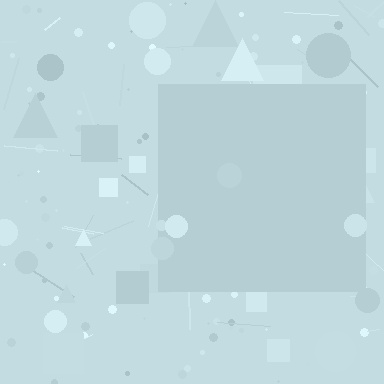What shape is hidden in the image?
A square is hidden in the image.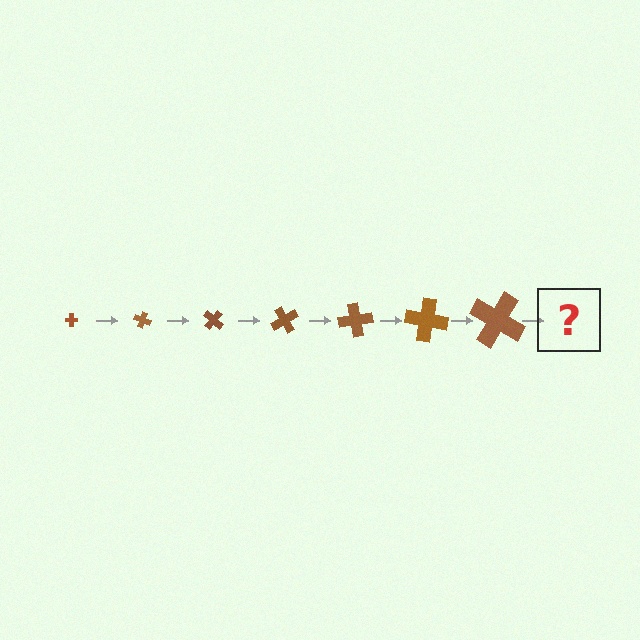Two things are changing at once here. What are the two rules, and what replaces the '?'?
The two rules are that the cross grows larger each step and it rotates 20 degrees each step. The '?' should be a cross, larger than the previous one and rotated 140 degrees from the start.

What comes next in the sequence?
The next element should be a cross, larger than the previous one and rotated 140 degrees from the start.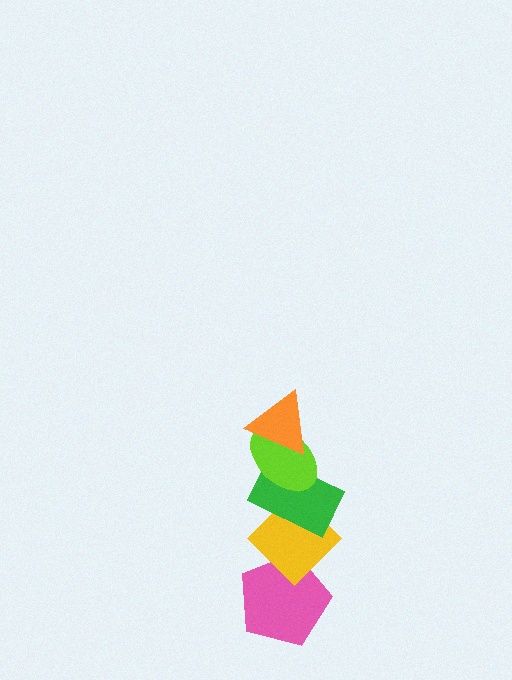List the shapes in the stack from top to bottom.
From top to bottom: the orange triangle, the lime ellipse, the green rectangle, the yellow diamond, the pink pentagon.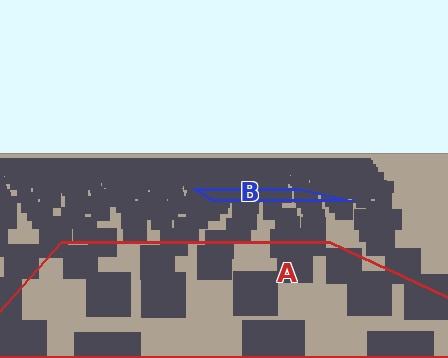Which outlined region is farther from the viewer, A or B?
Region B is farther from the viewer — the texture elements inside it appear smaller and more densely packed.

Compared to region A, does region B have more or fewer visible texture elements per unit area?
Region B has more texture elements per unit area — they are packed more densely because it is farther away.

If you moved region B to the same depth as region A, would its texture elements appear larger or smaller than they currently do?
They would appear larger. At a closer depth, the same texture elements are projected at a bigger on-screen size.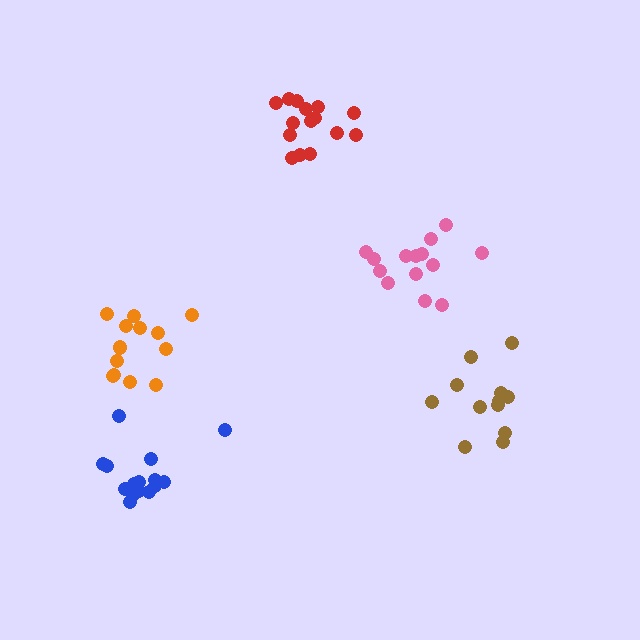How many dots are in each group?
Group 1: 14 dots, Group 2: 12 dots, Group 3: 15 dots, Group 4: 15 dots, Group 5: 14 dots (70 total).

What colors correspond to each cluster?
The clusters are colored: orange, brown, blue, red, pink.